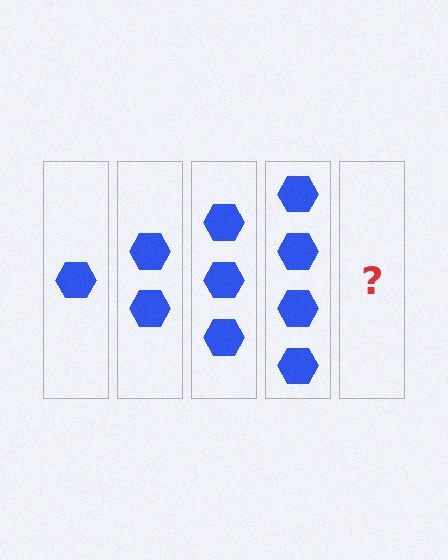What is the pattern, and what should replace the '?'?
The pattern is that each step adds one more hexagon. The '?' should be 5 hexagons.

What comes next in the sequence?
The next element should be 5 hexagons.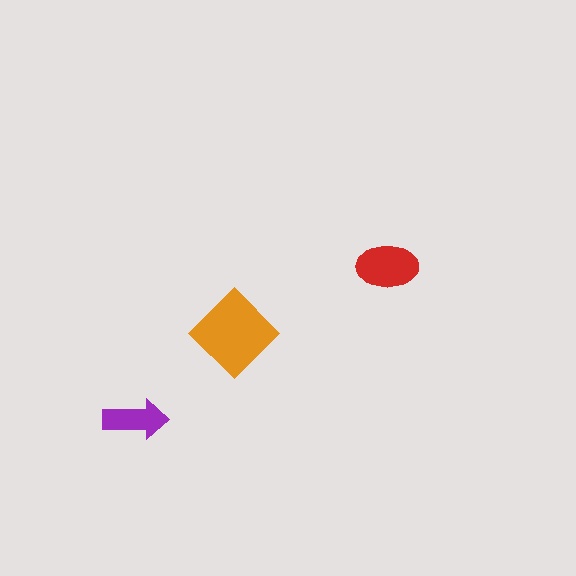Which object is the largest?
The orange diamond.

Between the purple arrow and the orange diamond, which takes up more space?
The orange diamond.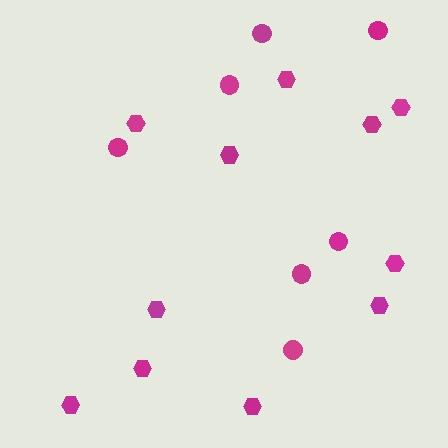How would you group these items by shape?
There are 2 groups: one group of circles (7) and one group of hexagons (11).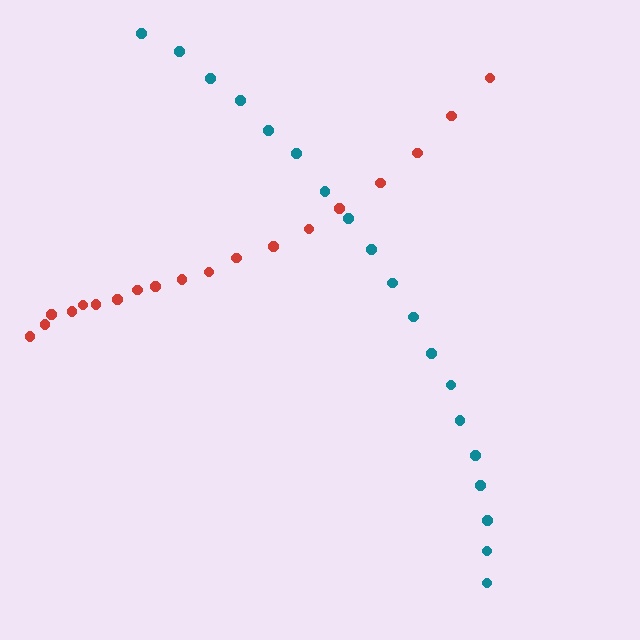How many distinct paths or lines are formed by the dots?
There are 2 distinct paths.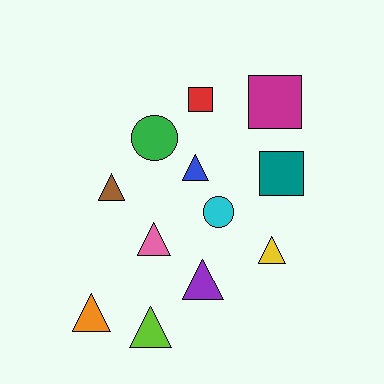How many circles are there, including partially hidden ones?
There are 2 circles.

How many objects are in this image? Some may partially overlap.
There are 12 objects.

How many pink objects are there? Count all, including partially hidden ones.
There is 1 pink object.